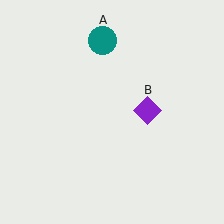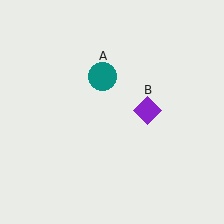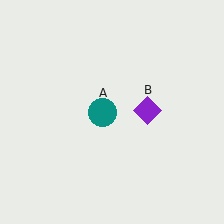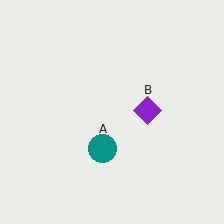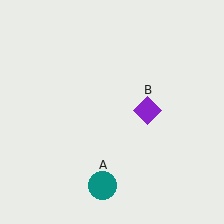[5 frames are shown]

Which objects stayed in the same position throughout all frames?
Purple diamond (object B) remained stationary.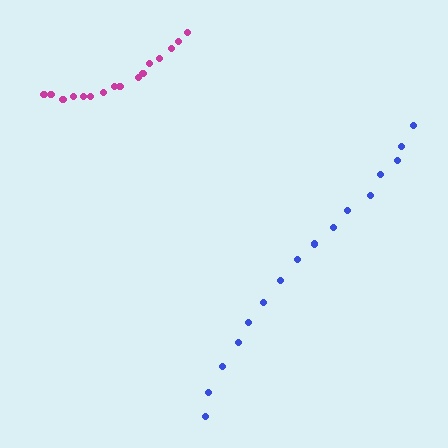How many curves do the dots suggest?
There are 2 distinct paths.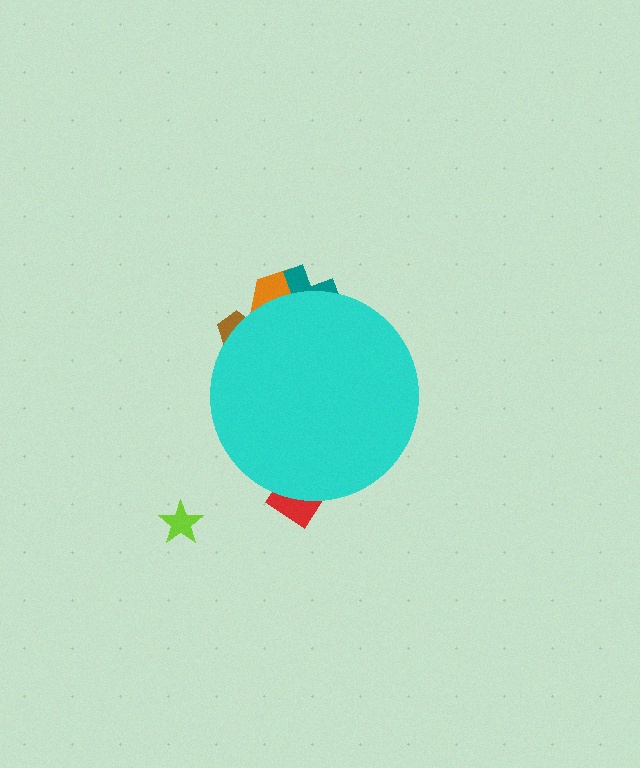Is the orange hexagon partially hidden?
Yes, the orange hexagon is partially hidden behind the cyan circle.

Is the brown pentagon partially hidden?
Yes, the brown pentagon is partially hidden behind the cyan circle.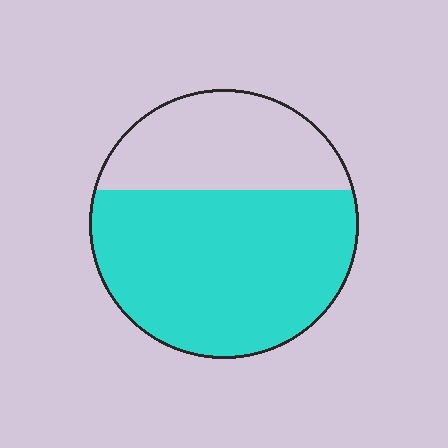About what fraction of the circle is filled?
About two thirds (2/3).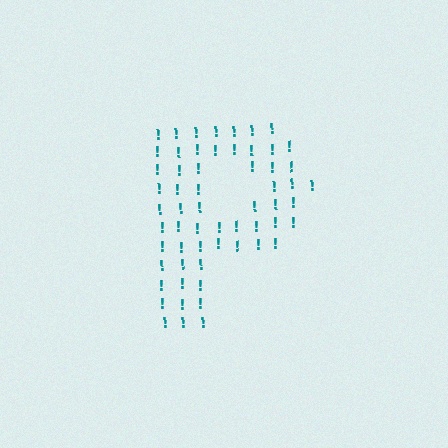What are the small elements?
The small elements are exclamation marks.